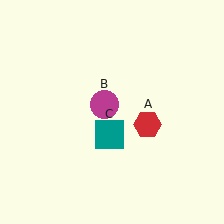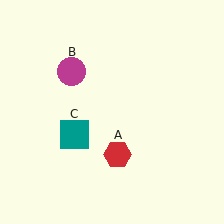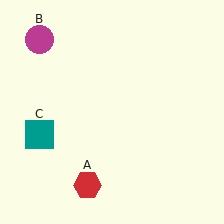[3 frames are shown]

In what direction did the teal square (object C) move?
The teal square (object C) moved left.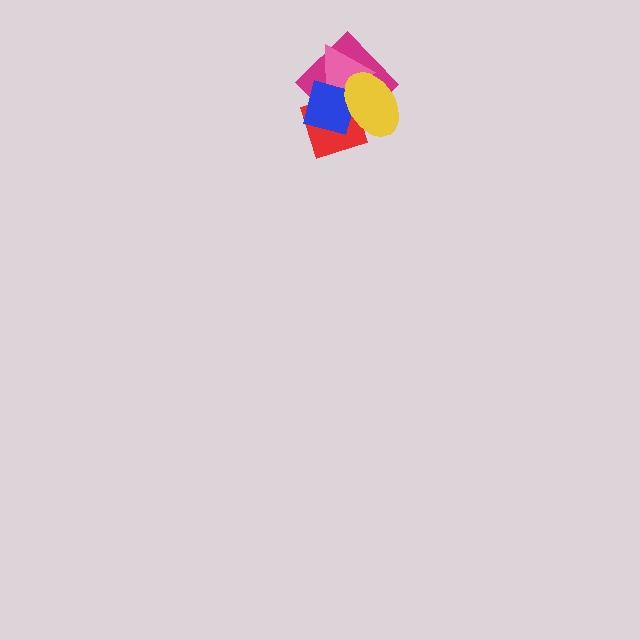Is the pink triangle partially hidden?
Yes, it is partially covered by another shape.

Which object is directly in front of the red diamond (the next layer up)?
The pink triangle is directly in front of the red diamond.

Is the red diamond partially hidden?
Yes, it is partially covered by another shape.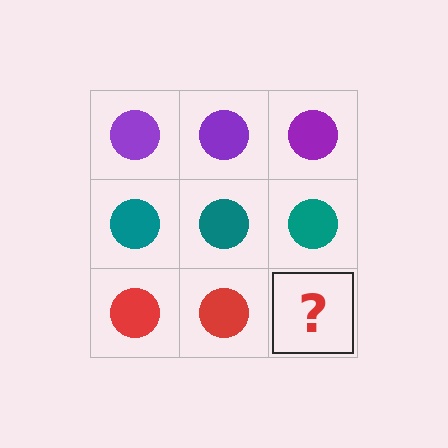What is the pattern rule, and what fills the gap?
The rule is that each row has a consistent color. The gap should be filled with a red circle.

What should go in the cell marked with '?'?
The missing cell should contain a red circle.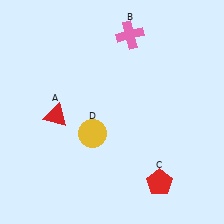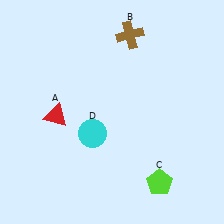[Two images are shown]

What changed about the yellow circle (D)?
In Image 1, D is yellow. In Image 2, it changed to cyan.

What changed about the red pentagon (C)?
In Image 1, C is red. In Image 2, it changed to lime.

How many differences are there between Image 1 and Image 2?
There are 3 differences between the two images.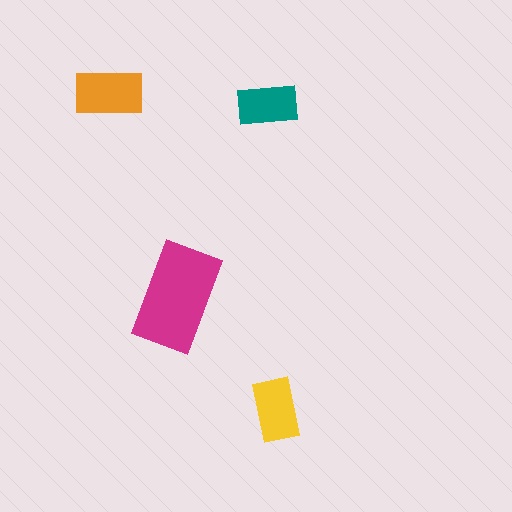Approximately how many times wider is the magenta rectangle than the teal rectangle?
About 1.5 times wider.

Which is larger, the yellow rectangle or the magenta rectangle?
The magenta one.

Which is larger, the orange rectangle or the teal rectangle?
The orange one.